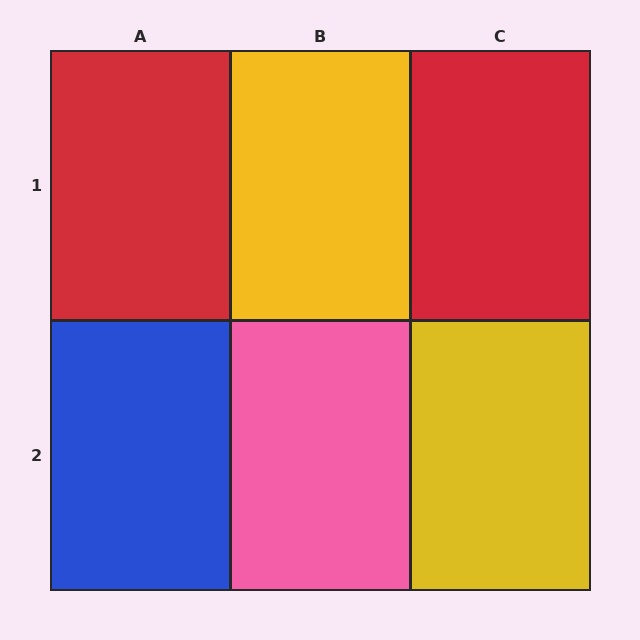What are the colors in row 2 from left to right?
Blue, pink, yellow.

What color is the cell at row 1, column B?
Yellow.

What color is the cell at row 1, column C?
Red.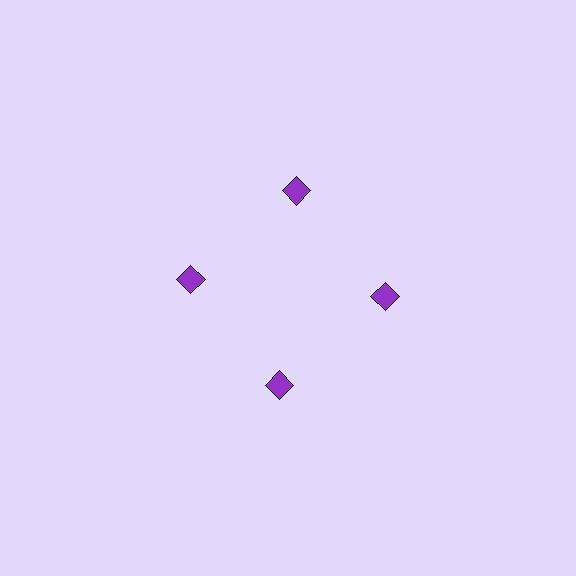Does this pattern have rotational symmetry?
Yes, this pattern has 4-fold rotational symmetry. It looks the same after rotating 90 degrees around the center.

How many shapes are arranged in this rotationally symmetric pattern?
There are 4 shapes, arranged in 4 groups of 1.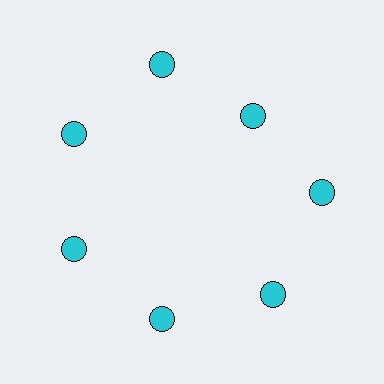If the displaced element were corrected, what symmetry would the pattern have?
It would have 7-fold rotational symmetry — the pattern would map onto itself every 51 degrees.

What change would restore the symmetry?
The symmetry would be restored by moving it outward, back onto the ring so that all 7 circles sit at equal angles and equal distance from the center.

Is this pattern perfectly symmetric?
No. The 7 cyan circles are arranged in a ring, but one element near the 1 o'clock position is pulled inward toward the center, breaking the 7-fold rotational symmetry.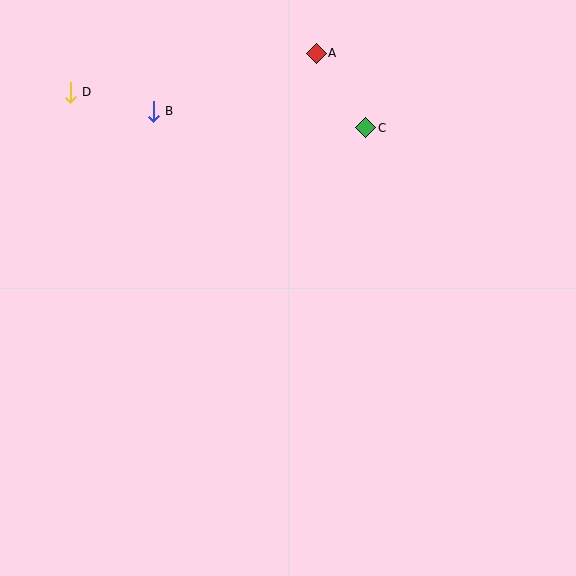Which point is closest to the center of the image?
Point C at (366, 128) is closest to the center.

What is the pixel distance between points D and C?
The distance between D and C is 298 pixels.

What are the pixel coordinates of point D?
Point D is at (70, 92).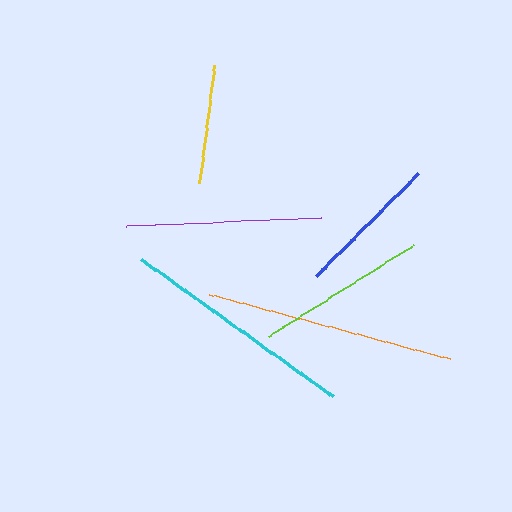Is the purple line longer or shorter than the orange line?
The orange line is longer than the purple line.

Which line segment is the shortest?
The yellow line is the shortest at approximately 118 pixels.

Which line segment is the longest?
The orange line is the longest at approximately 249 pixels.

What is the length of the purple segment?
The purple segment is approximately 196 pixels long.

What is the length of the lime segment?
The lime segment is approximately 171 pixels long.